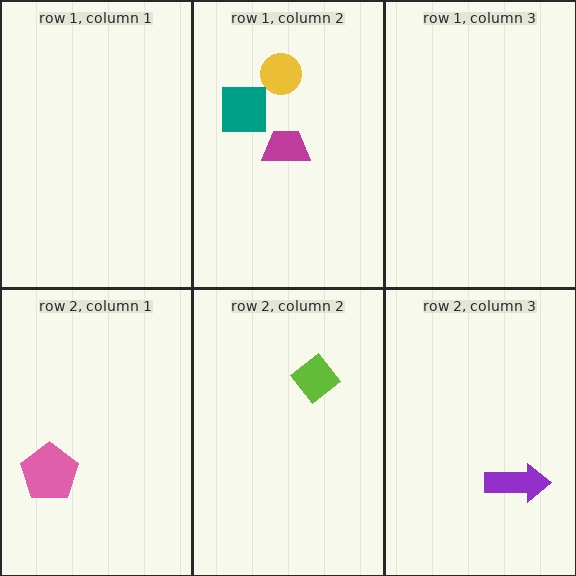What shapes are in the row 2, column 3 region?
The purple arrow.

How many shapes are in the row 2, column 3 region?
1.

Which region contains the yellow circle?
The row 1, column 2 region.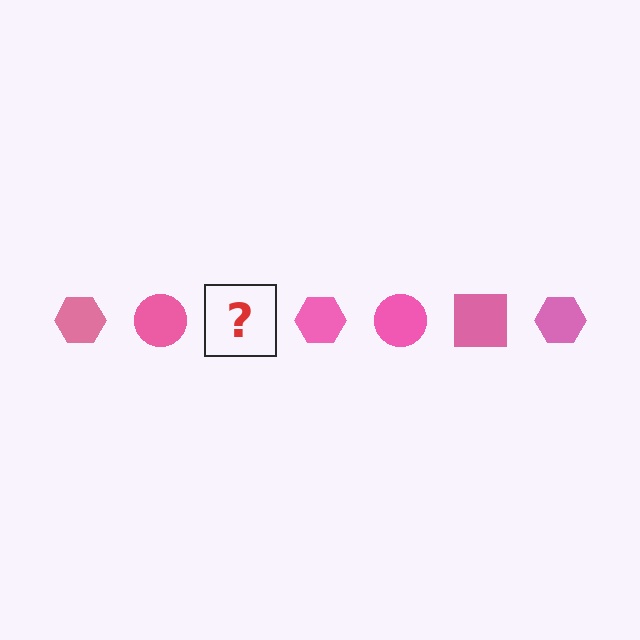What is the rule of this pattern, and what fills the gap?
The rule is that the pattern cycles through hexagon, circle, square shapes in pink. The gap should be filled with a pink square.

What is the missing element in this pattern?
The missing element is a pink square.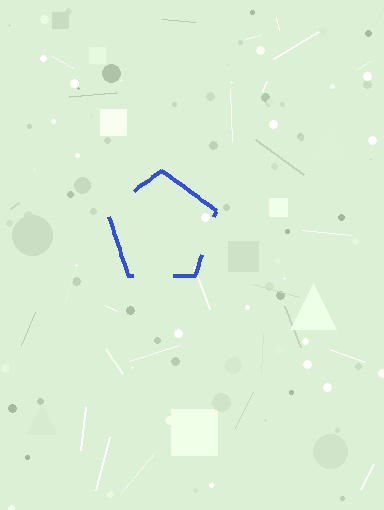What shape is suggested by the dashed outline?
The dashed outline suggests a pentagon.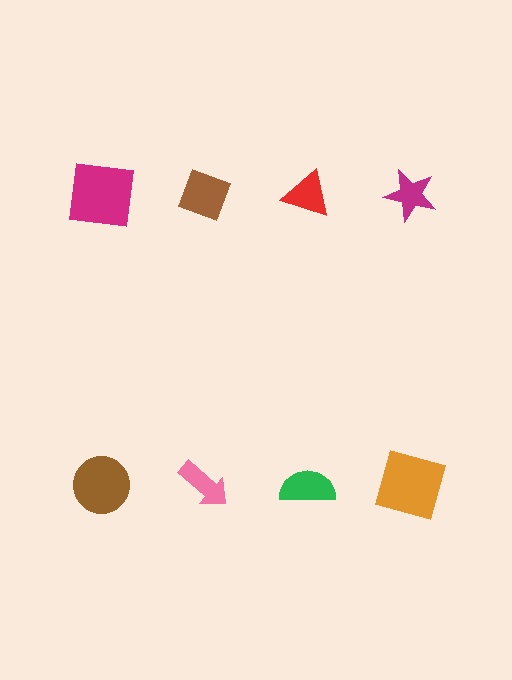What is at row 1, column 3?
A red triangle.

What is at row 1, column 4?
A magenta star.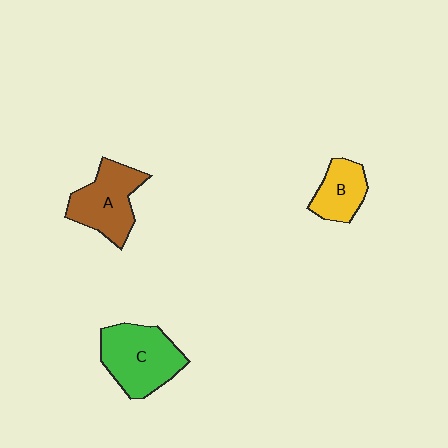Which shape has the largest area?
Shape C (green).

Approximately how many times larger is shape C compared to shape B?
Approximately 1.7 times.